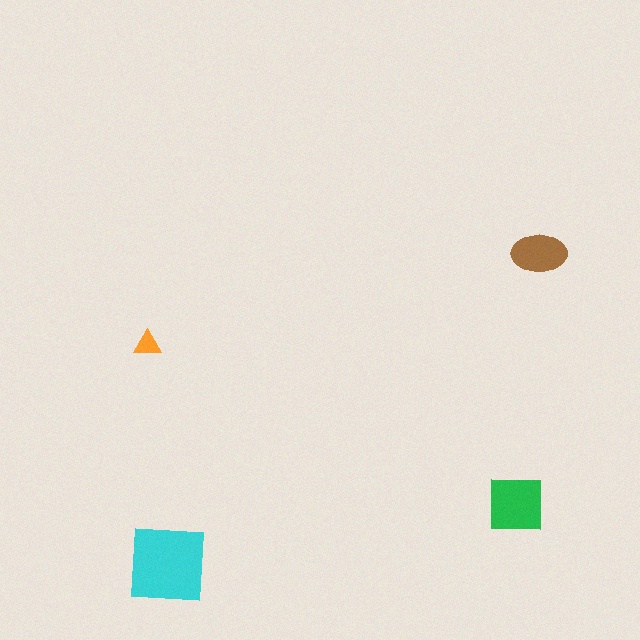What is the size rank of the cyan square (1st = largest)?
1st.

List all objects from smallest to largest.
The orange triangle, the brown ellipse, the green square, the cyan square.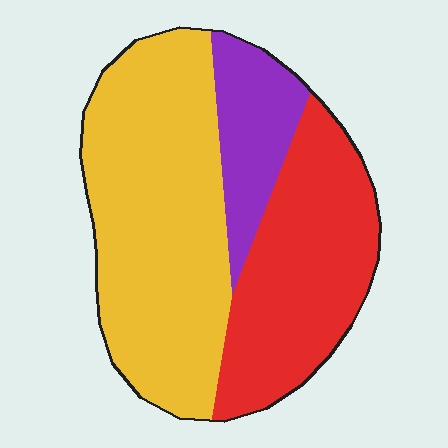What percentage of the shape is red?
Red takes up about one third (1/3) of the shape.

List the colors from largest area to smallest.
From largest to smallest: yellow, red, purple.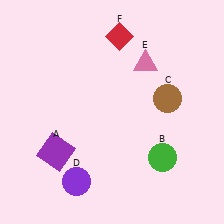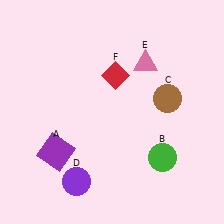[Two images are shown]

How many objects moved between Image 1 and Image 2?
1 object moved between the two images.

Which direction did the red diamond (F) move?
The red diamond (F) moved down.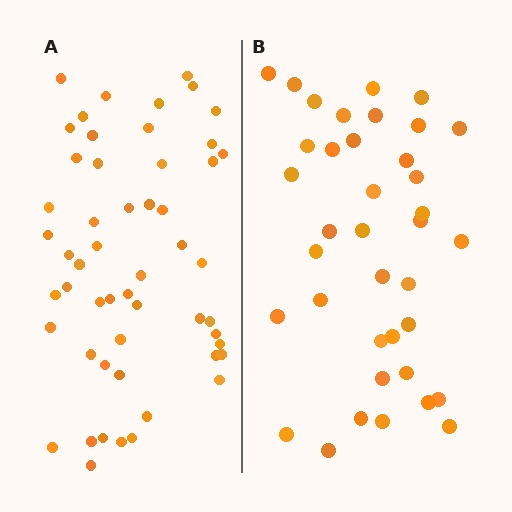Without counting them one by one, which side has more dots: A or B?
Region A (the left region) has more dots.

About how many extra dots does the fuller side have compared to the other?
Region A has approximately 15 more dots than region B.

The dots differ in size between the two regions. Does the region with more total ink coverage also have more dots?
No. Region B has more total ink coverage because its dots are larger, but region A actually contains more individual dots. Total area can be misleading — the number of items is what matters here.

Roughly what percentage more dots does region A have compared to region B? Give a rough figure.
About 40% more.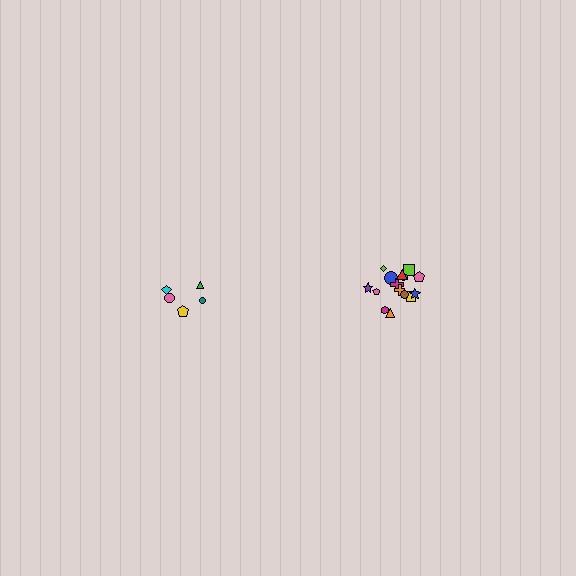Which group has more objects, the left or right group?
The right group.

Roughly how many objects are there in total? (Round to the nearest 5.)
Roughly 20 objects in total.